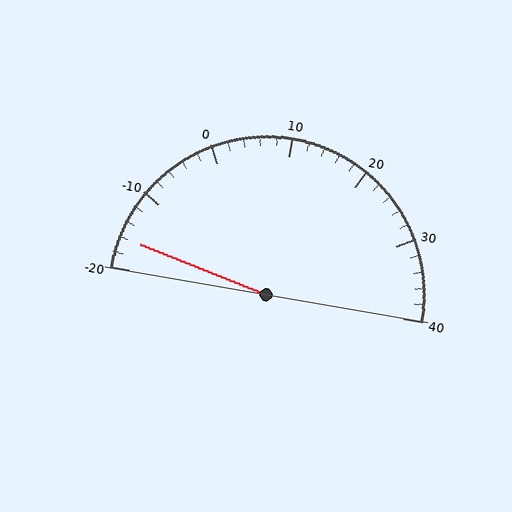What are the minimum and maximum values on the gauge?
The gauge ranges from -20 to 40.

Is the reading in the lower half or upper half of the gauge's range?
The reading is in the lower half of the range (-20 to 40).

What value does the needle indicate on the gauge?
The needle indicates approximately -16.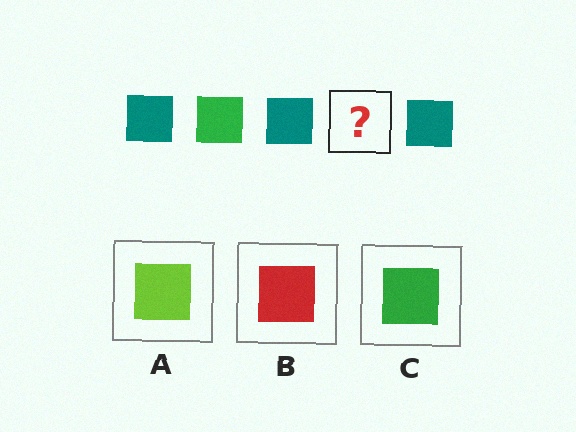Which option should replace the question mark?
Option C.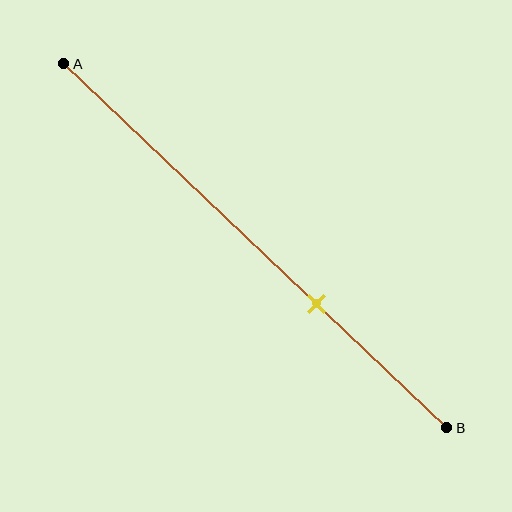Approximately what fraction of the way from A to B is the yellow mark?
The yellow mark is approximately 65% of the way from A to B.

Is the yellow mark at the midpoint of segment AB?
No, the mark is at about 65% from A, not at the 50% midpoint.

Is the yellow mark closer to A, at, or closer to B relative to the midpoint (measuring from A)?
The yellow mark is closer to point B than the midpoint of segment AB.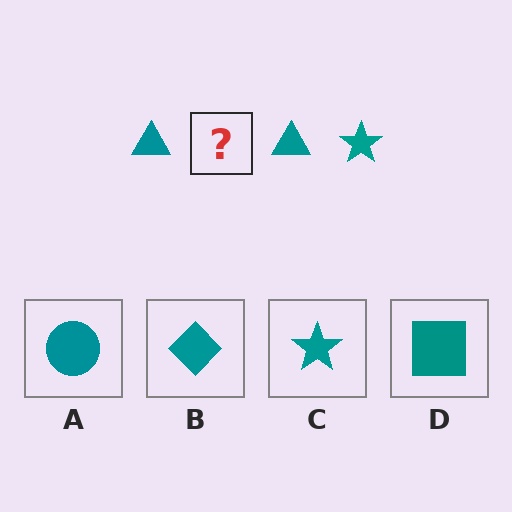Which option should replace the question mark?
Option C.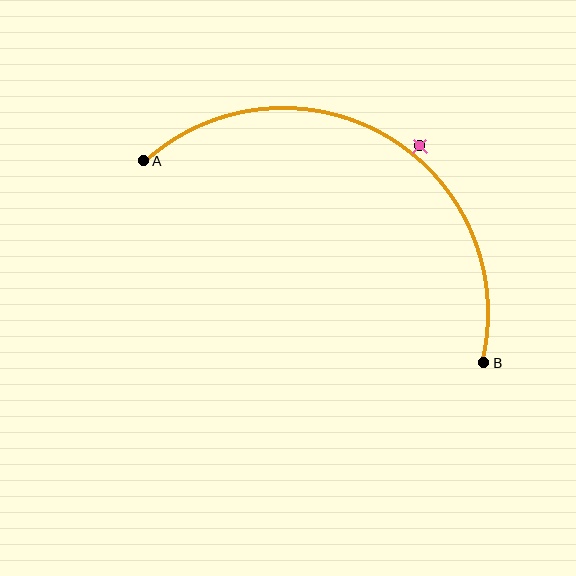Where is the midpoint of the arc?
The arc midpoint is the point on the curve farthest from the straight line joining A and B. It sits above that line.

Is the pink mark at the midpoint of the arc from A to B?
No — the pink mark does not lie on the arc at all. It sits slightly outside the curve.